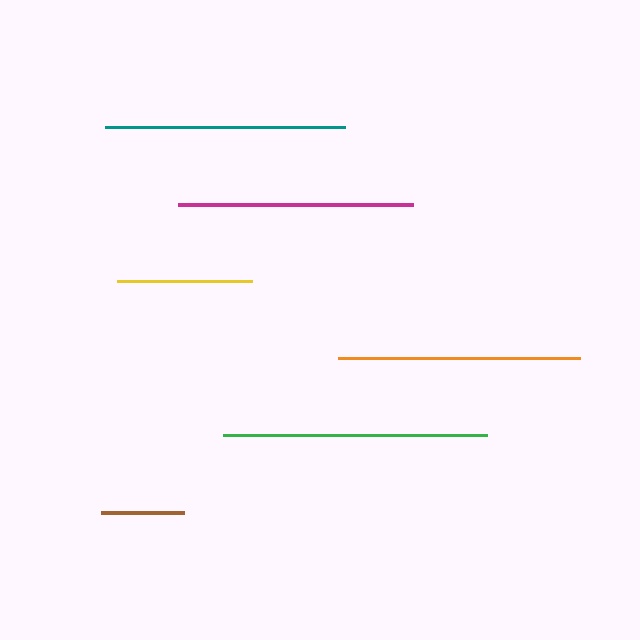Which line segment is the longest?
The green line is the longest at approximately 264 pixels.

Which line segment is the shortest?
The brown line is the shortest at approximately 83 pixels.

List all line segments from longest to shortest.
From longest to shortest: green, orange, teal, magenta, yellow, brown.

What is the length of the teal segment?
The teal segment is approximately 240 pixels long.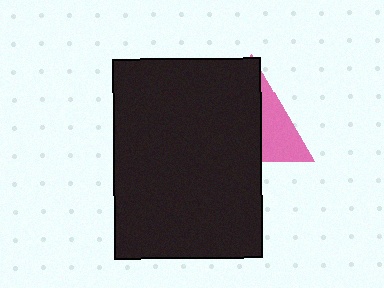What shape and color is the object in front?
The object in front is a black rectangle.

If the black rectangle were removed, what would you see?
You would see the complete pink triangle.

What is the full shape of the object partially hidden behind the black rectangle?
The partially hidden object is a pink triangle.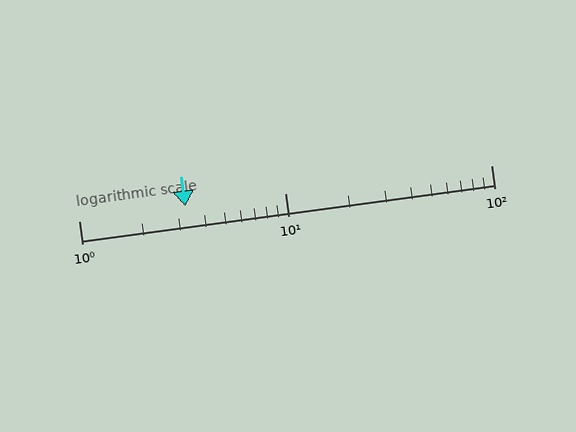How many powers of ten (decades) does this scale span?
The scale spans 2 decades, from 1 to 100.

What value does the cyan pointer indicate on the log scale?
The pointer indicates approximately 3.3.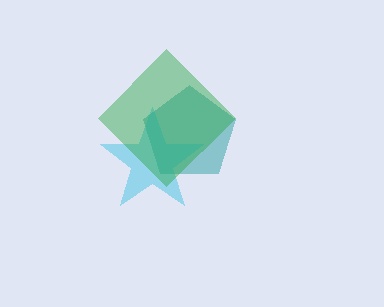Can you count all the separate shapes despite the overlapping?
Yes, there are 3 separate shapes.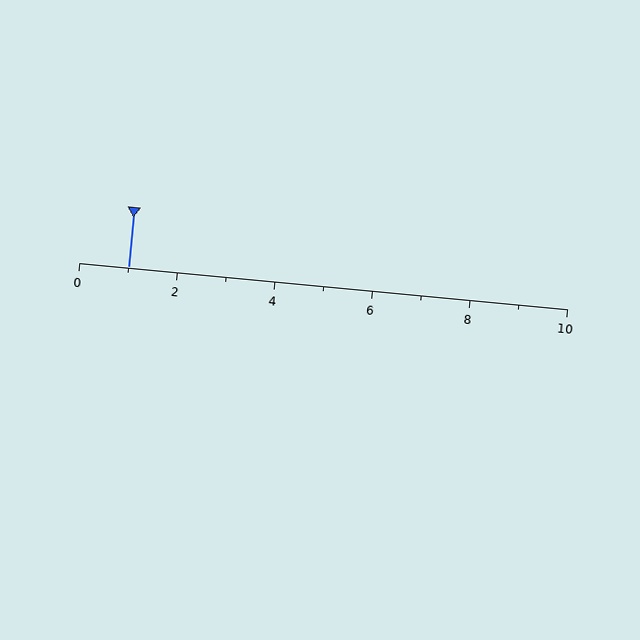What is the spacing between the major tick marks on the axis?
The major ticks are spaced 2 apart.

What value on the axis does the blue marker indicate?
The marker indicates approximately 1.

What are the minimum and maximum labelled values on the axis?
The axis runs from 0 to 10.